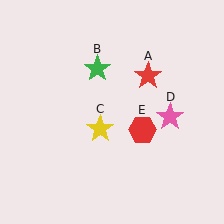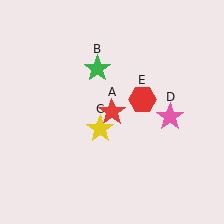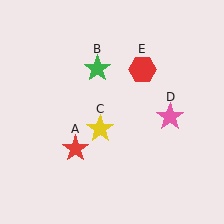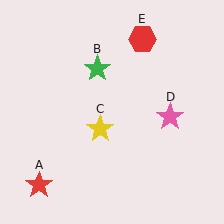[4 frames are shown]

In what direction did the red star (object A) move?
The red star (object A) moved down and to the left.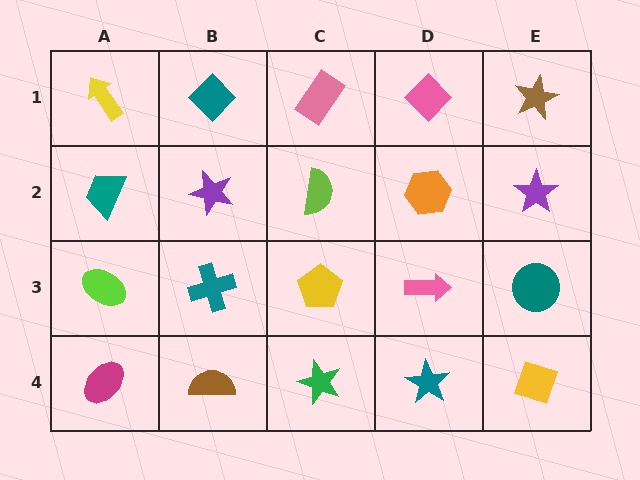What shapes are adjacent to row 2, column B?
A teal diamond (row 1, column B), a teal cross (row 3, column B), a teal trapezoid (row 2, column A), a lime semicircle (row 2, column C).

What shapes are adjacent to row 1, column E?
A purple star (row 2, column E), a pink diamond (row 1, column D).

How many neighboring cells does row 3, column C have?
4.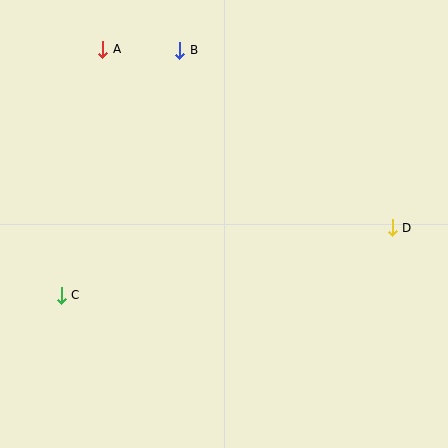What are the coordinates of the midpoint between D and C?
The midpoint between D and C is at (227, 262).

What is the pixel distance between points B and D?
The distance between B and D is 277 pixels.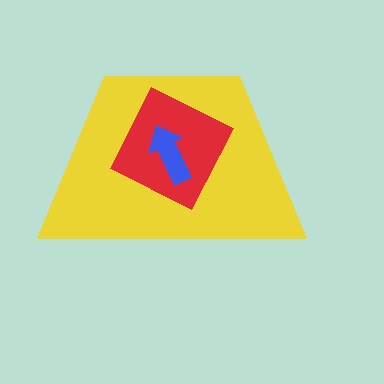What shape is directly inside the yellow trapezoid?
The red diamond.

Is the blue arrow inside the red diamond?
Yes.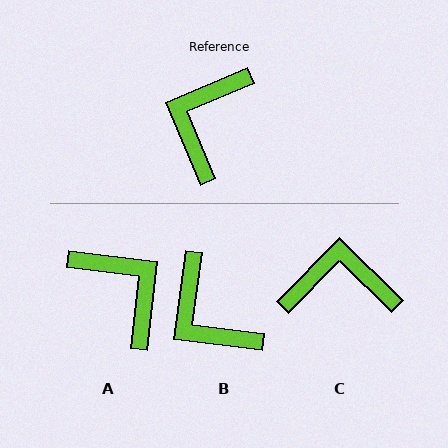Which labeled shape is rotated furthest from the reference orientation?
A, about 119 degrees away.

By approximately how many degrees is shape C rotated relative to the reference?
Approximately 67 degrees clockwise.